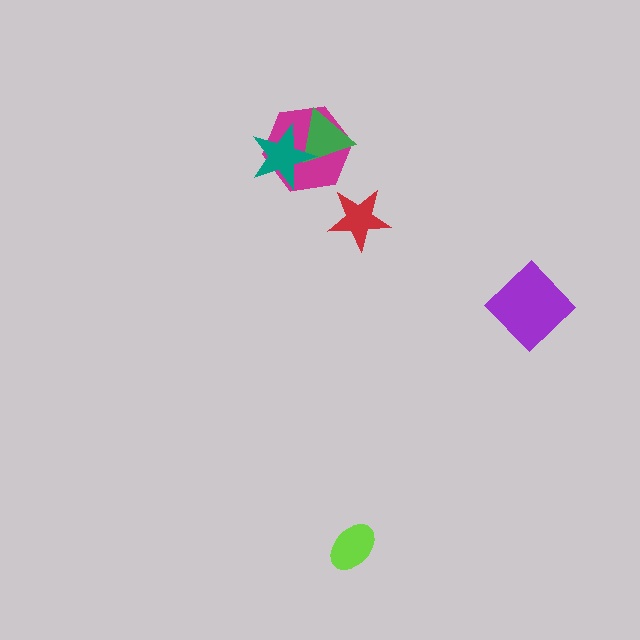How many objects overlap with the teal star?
2 objects overlap with the teal star.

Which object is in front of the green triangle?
The teal star is in front of the green triangle.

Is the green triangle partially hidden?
Yes, it is partially covered by another shape.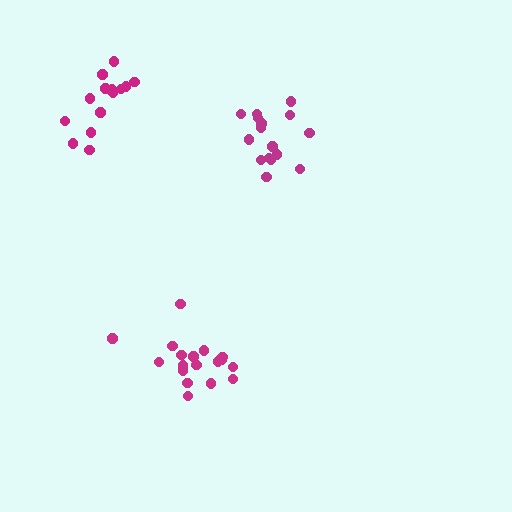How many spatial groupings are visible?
There are 3 spatial groupings.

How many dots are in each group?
Group 1: 16 dots, Group 2: 18 dots, Group 3: 14 dots (48 total).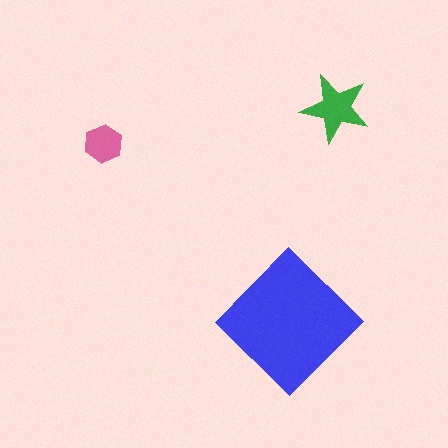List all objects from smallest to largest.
The pink hexagon, the green star, the blue diamond.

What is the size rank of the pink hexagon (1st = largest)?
3rd.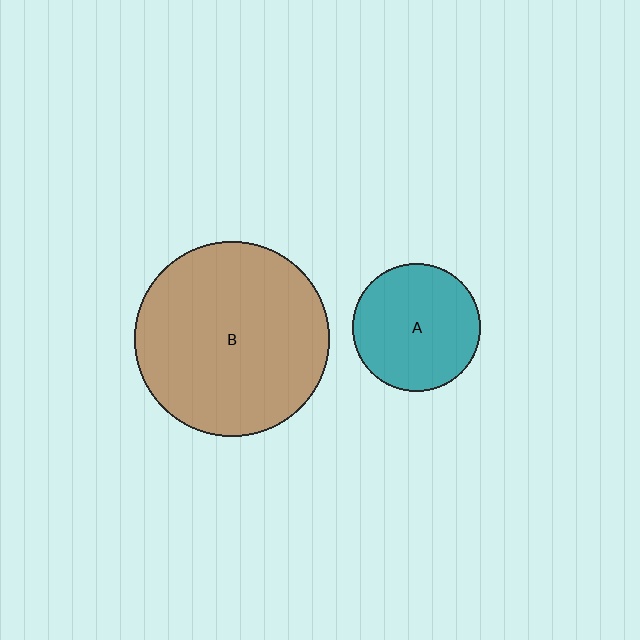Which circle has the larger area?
Circle B (brown).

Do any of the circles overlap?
No, none of the circles overlap.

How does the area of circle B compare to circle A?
Approximately 2.3 times.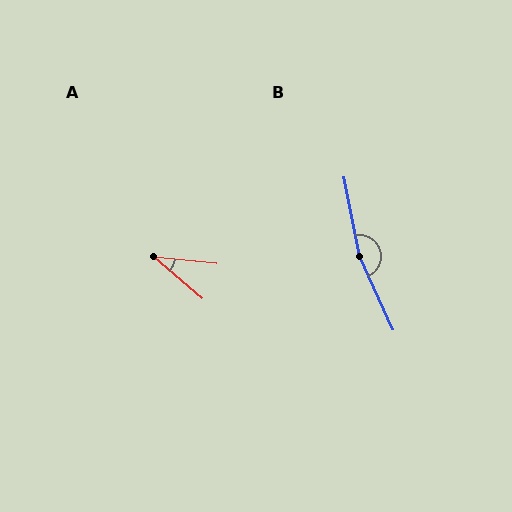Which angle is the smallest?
A, at approximately 35 degrees.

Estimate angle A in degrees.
Approximately 35 degrees.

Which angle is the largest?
B, at approximately 167 degrees.